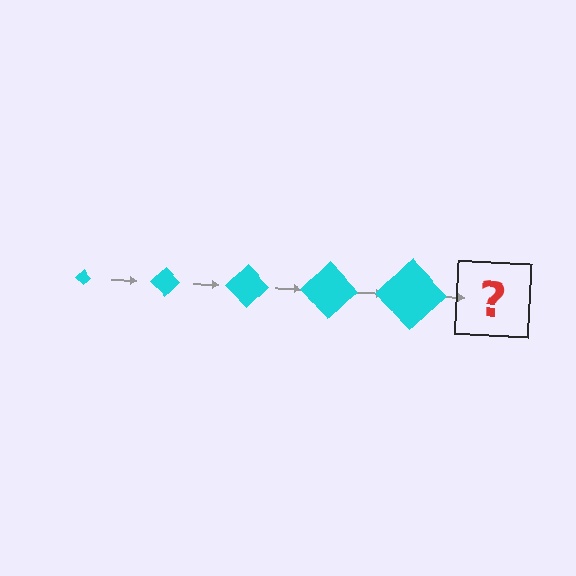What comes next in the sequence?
The next element should be a cyan diamond, larger than the previous one.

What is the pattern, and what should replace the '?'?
The pattern is that the diamond gets progressively larger each step. The '?' should be a cyan diamond, larger than the previous one.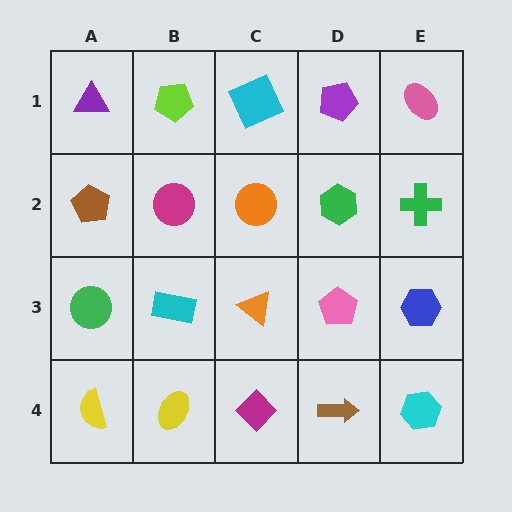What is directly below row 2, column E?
A blue hexagon.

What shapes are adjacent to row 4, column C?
An orange triangle (row 3, column C), a yellow ellipse (row 4, column B), a brown arrow (row 4, column D).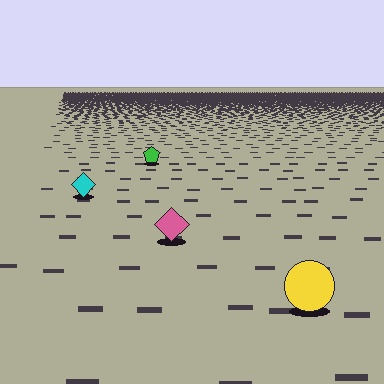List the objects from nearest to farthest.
From nearest to farthest: the yellow circle, the pink diamond, the cyan diamond, the green pentagon.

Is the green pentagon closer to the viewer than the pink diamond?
No. The pink diamond is closer — you can tell from the texture gradient: the ground texture is coarser near it.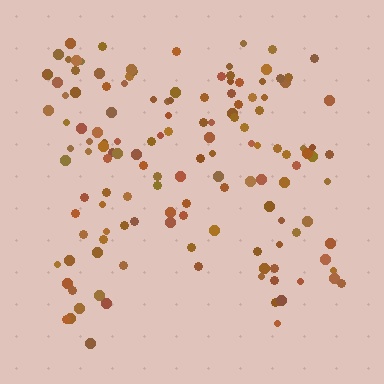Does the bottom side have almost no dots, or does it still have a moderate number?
Still a moderate number, just noticeably fewer than the top.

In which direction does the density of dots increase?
From bottom to top, with the top side densest.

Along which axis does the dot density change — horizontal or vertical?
Vertical.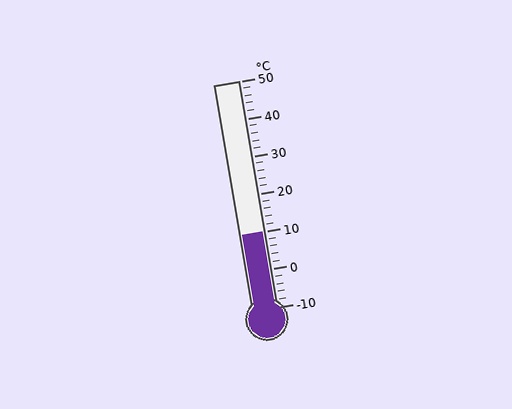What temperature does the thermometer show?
The thermometer shows approximately 10°C.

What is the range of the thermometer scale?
The thermometer scale ranges from -10°C to 50°C.